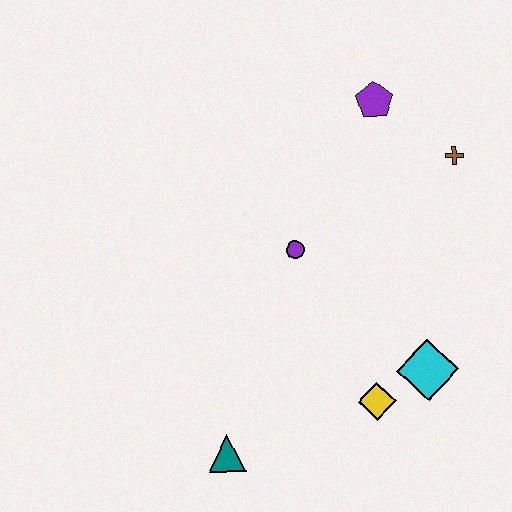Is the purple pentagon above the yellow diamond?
Yes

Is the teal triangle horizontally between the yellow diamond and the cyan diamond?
No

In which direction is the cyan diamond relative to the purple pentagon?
The cyan diamond is below the purple pentagon.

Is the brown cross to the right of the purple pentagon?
Yes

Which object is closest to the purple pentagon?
The brown cross is closest to the purple pentagon.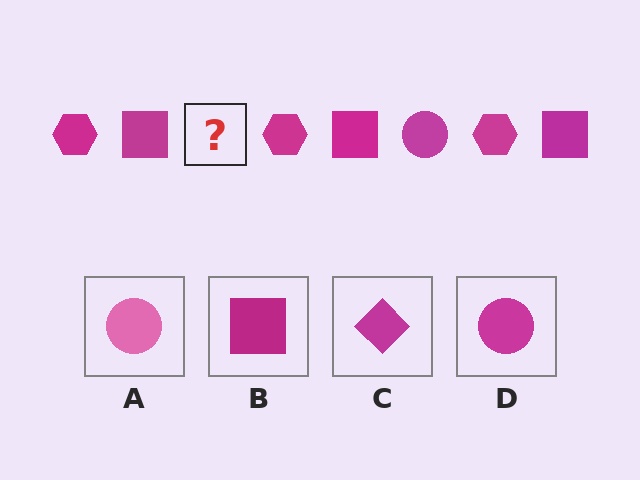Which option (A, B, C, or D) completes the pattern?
D.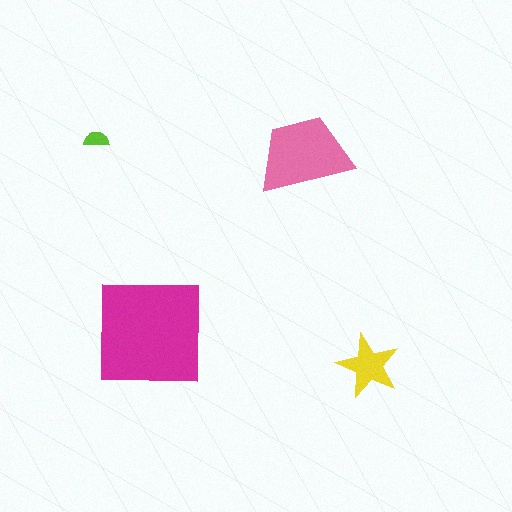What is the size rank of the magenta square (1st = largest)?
1st.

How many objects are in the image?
There are 4 objects in the image.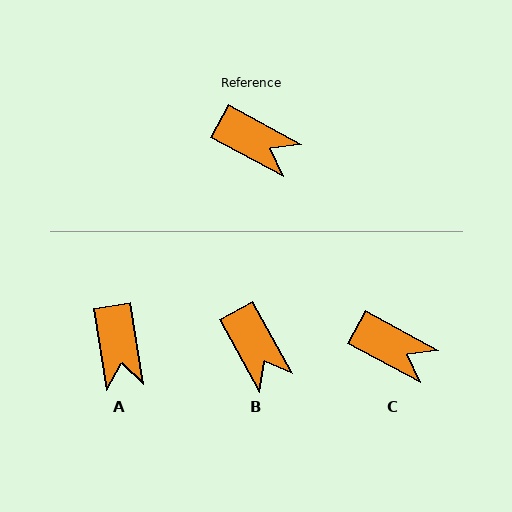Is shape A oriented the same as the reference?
No, it is off by about 52 degrees.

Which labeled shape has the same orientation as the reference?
C.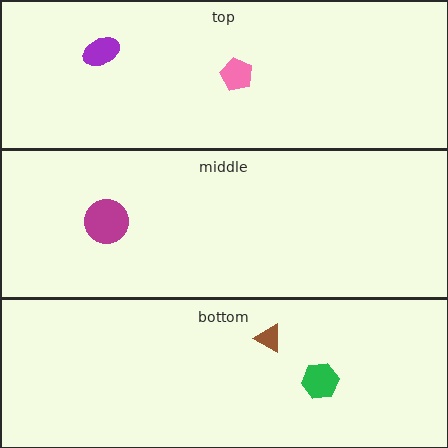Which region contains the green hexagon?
The bottom region.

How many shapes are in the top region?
2.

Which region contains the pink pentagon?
The top region.